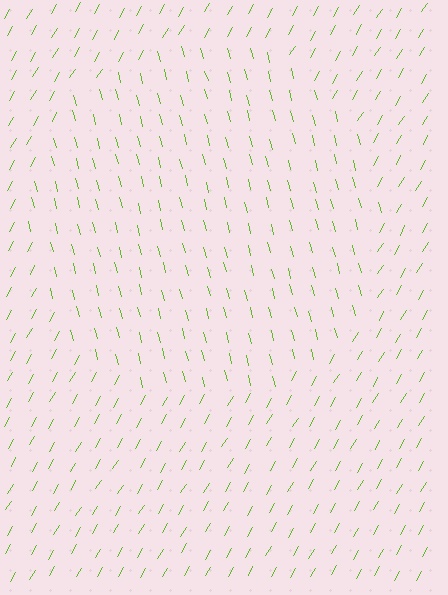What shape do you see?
I see a circle.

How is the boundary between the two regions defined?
The boundary is defined purely by a change in line orientation (approximately 45 degrees difference). All lines are the same color and thickness.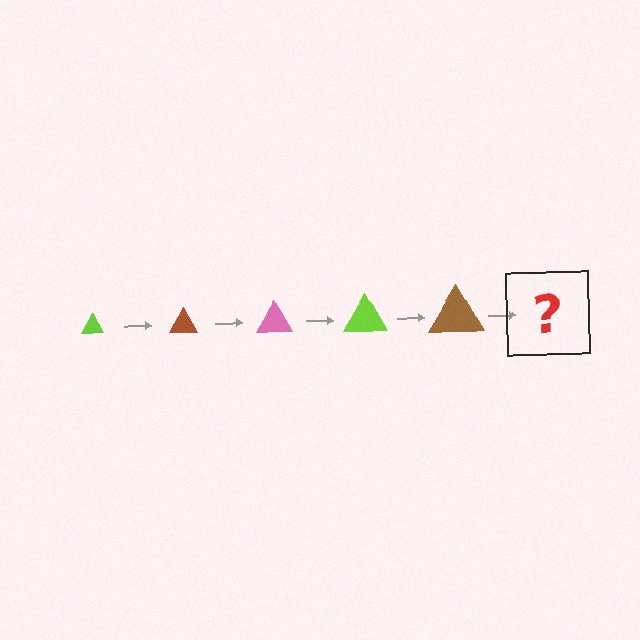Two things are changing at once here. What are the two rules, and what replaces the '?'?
The two rules are that the triangle grows larger each step and the color cycles through lime, brown, and pink. The '?' should be a pink triangle, larger than the previous one.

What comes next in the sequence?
The next element should be a pink triangle, larger than the previous one.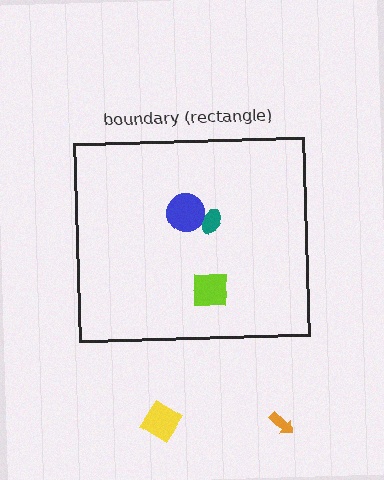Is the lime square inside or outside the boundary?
Inside.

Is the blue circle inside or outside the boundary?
Inside.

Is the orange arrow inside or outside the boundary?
Outside.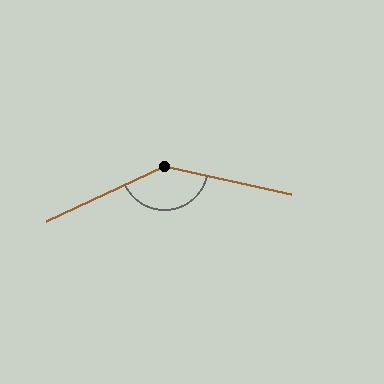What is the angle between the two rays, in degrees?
Approximately 143 degrees.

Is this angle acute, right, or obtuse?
It is obtuse.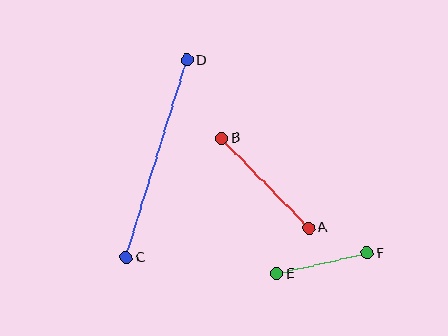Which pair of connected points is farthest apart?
Points C and D are farthest apart.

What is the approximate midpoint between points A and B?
The midpoint is at approximately (265, 183) pixels.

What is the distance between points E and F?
The distance is approximately 93 pixels.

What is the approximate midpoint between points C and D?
The midpoint is at approximately (156, 159) pixels.